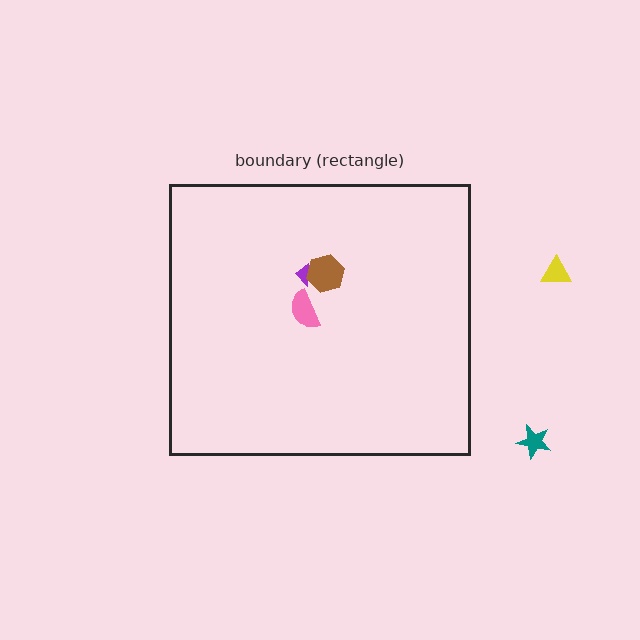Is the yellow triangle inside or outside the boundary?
Outside.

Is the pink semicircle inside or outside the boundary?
Inside.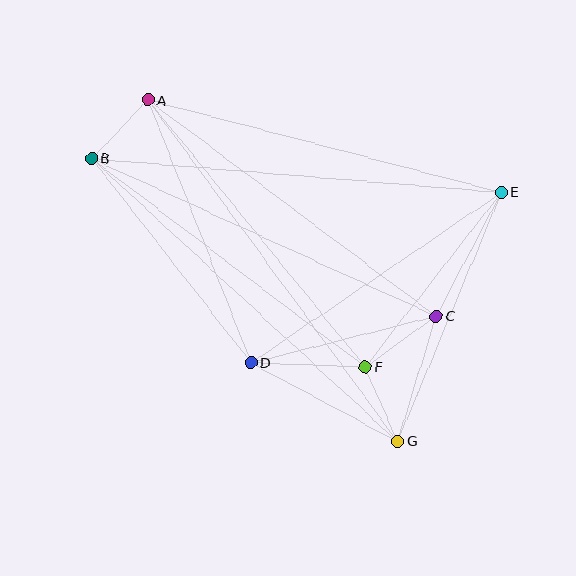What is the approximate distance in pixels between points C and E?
The distance between C and E is approximately 140 pixels.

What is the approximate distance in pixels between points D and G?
The distance between D and G is approximately 167 pixels.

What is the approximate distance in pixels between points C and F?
The distance between C and F is approximately 87 pixels.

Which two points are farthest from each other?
Points A and G are farthest from each other.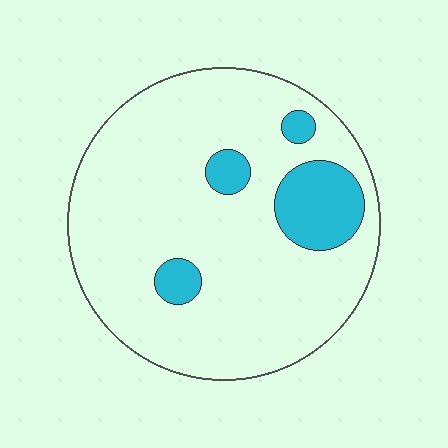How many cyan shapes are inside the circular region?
4.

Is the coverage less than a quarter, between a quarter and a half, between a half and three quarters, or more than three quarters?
Less than a quarter.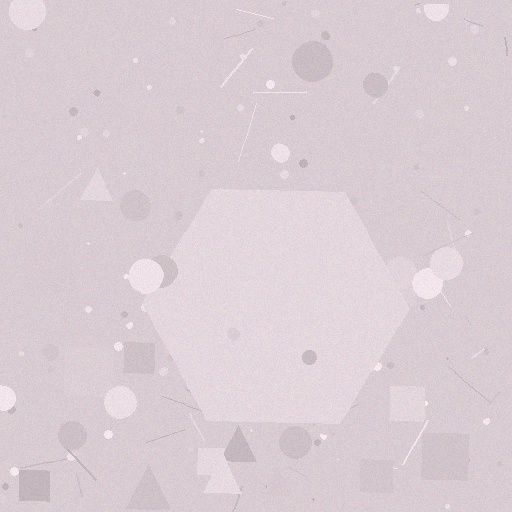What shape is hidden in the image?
A hexagon is hidden in the image.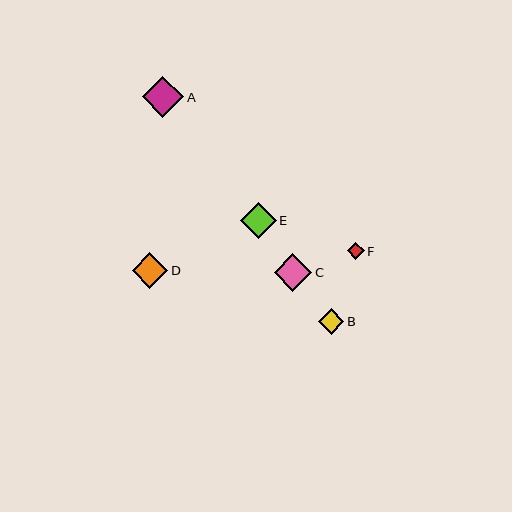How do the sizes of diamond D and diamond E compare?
Diamond D and diamond E are approximately the same size.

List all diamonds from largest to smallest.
From largest to smallest: A, C, D, E, B, F.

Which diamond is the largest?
Diamond A is the largest with a size of approximately 41 pixels.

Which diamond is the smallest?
Diamond F is the smallest with a size of approximately 17 pixels.